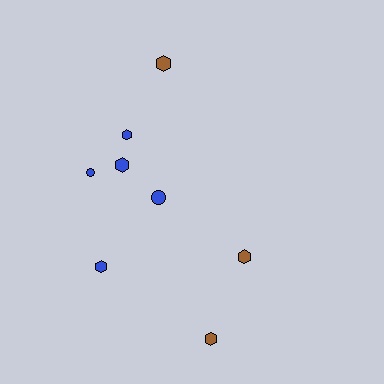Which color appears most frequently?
Blue, with 5 objects.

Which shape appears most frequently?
Hexagon, with 6 objects.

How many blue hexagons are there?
There are 3 blue hexagons.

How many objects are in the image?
There are 8 objects.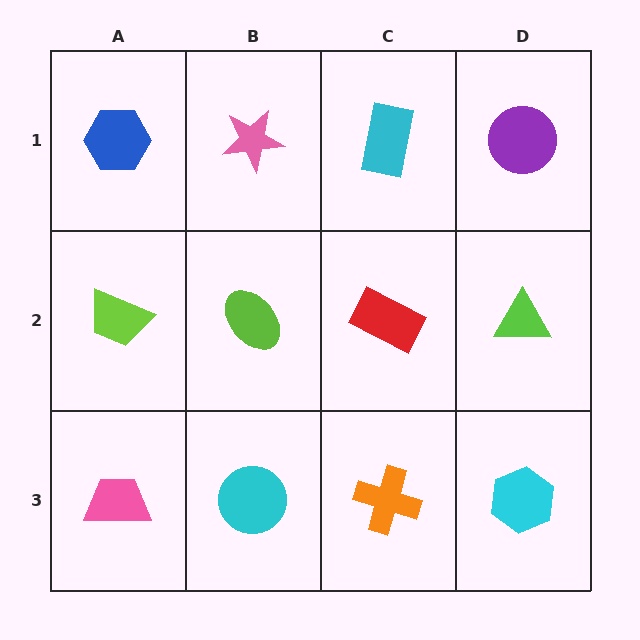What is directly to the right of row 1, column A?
A pink star.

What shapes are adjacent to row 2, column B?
A pink star (row 1, column B), a cyan circle (row 3, column B), a lime trapezoid (row 2, column A), a red rectangle (row 2, column C).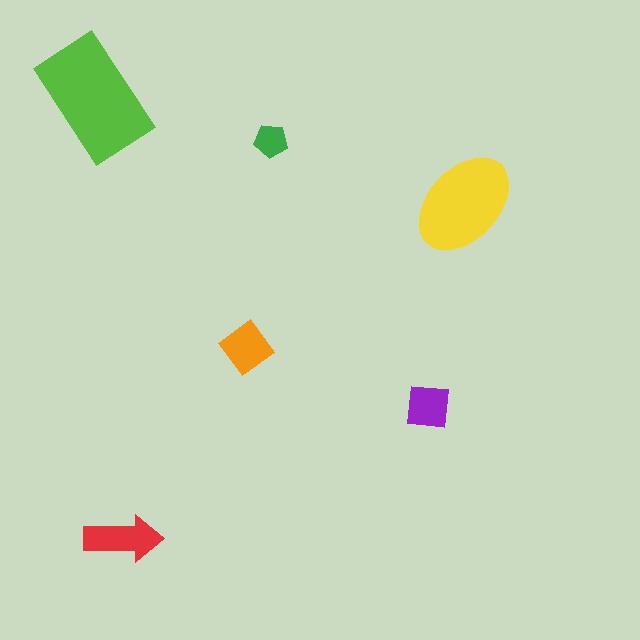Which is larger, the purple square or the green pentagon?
The purple square.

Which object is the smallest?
The green pentagon.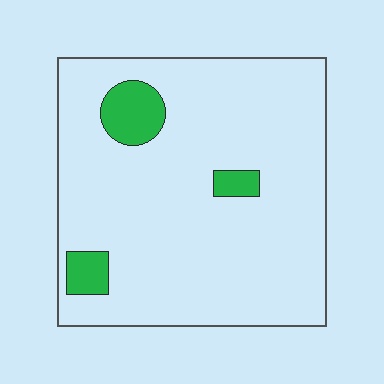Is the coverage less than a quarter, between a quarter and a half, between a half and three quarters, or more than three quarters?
Less than a quarter.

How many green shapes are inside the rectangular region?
3.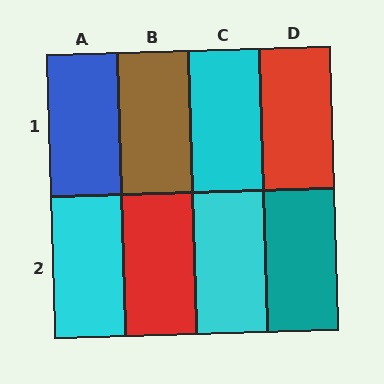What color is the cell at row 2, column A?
Cyan.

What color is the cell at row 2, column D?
Teal.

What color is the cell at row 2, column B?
Red.